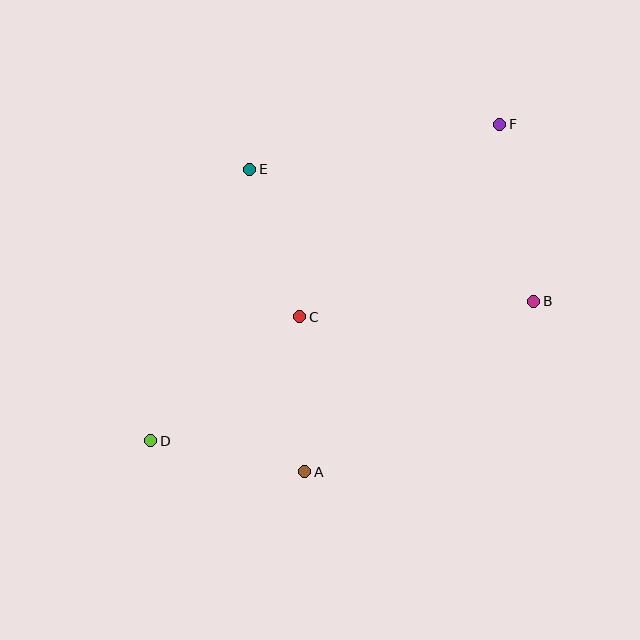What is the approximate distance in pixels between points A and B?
The distance between A and B is approximately 285 pixels.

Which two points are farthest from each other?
Points D and F are farthest from each other.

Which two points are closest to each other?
Points A and C are closest to each other.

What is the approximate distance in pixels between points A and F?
The distance between A and F is approximately 398 pixels.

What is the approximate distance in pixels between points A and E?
The distance between A and E is approximately 307 pixels.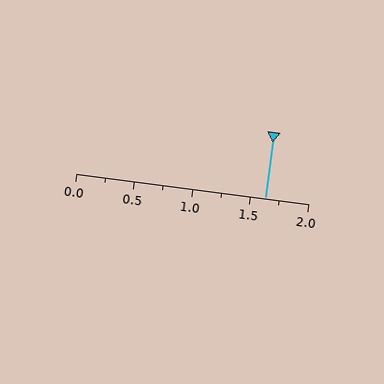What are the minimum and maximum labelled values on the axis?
The axis runs from 0.0 to 2.0.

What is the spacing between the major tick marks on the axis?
The major ticks are spaced 0.5 apart.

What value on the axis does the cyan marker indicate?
The marker indicates approximately 1.62.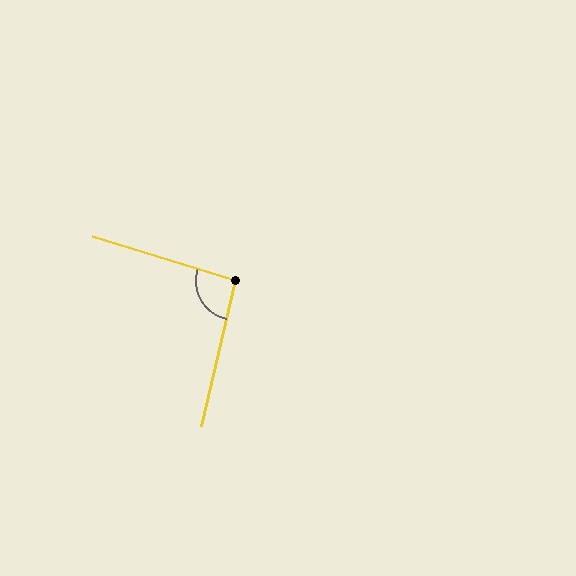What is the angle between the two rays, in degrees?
Approximately 94 degrees.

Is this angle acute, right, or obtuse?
It is approximately a right angle.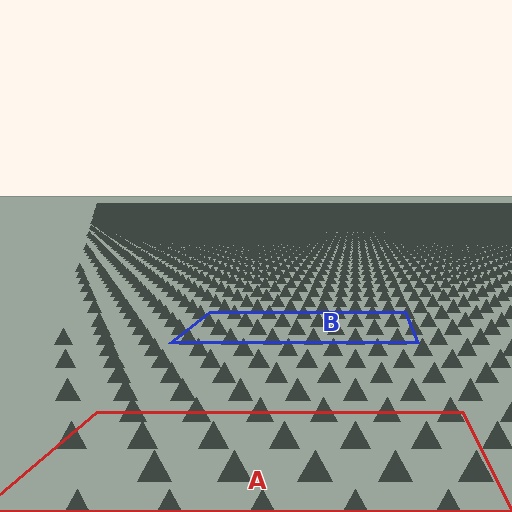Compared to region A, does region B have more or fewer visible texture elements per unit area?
Region B has more texture elements per unit area — they are packed more densely because it is farther away.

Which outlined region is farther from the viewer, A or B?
Region B is farther from the viewer — the texture elements inside it appear smaller and more densely packed.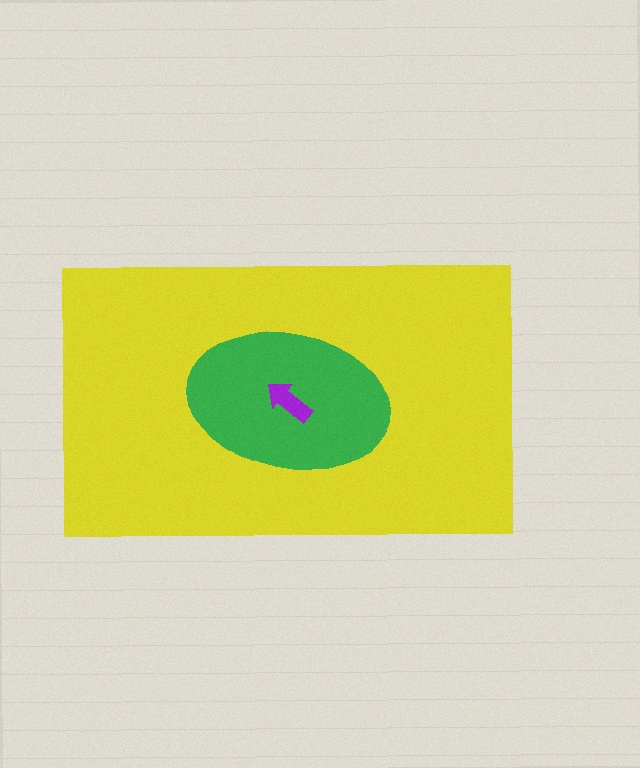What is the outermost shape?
The yellow rectangle.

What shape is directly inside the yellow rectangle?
The green ellipse.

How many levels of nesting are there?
3.